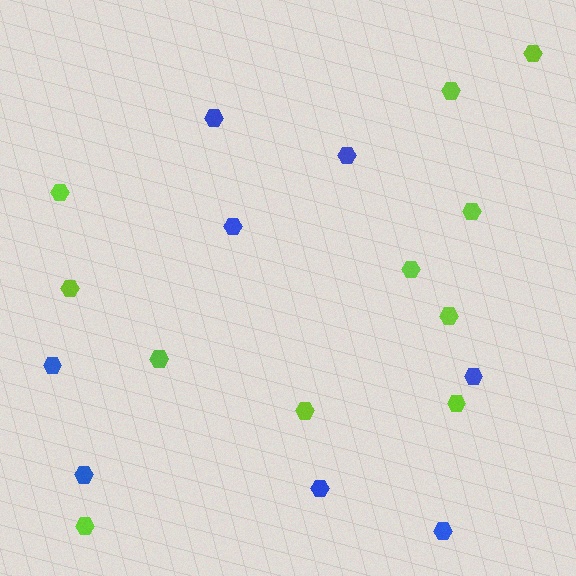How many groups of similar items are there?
There are 2 groups: one group of blue hexagons (8) and one group of lime hexagons (11).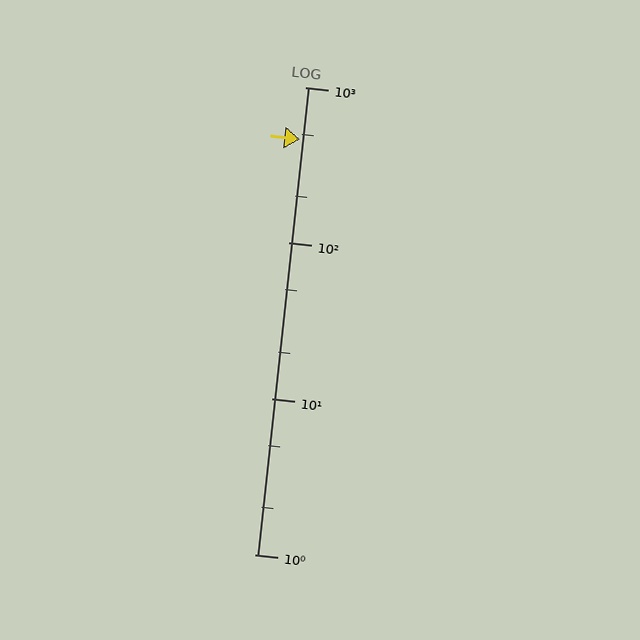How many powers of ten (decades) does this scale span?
The scale spans 3 decades, from 1 to 1000.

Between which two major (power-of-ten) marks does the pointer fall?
The pointer is between 100 and 1000.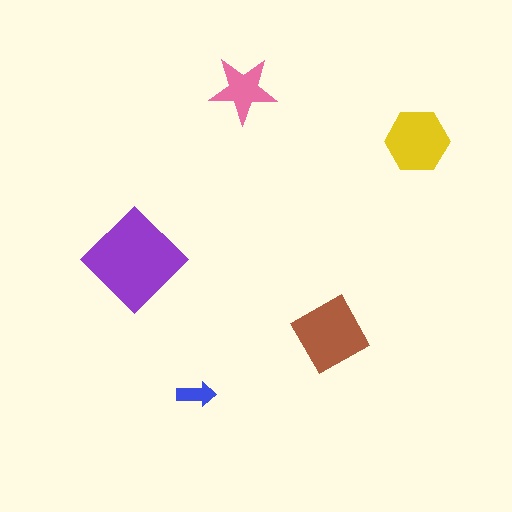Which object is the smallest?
The blue arrow.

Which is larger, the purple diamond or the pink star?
The purple diamond.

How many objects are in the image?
There are 5 objects in the image.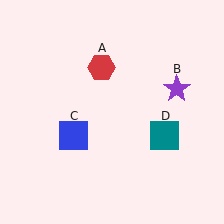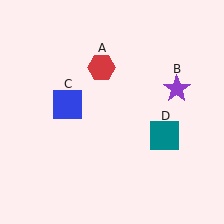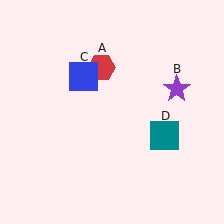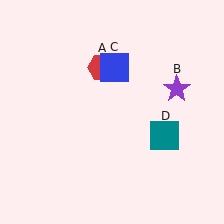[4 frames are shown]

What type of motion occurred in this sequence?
The blue square (object C) rotated clockwise around the center of the scene.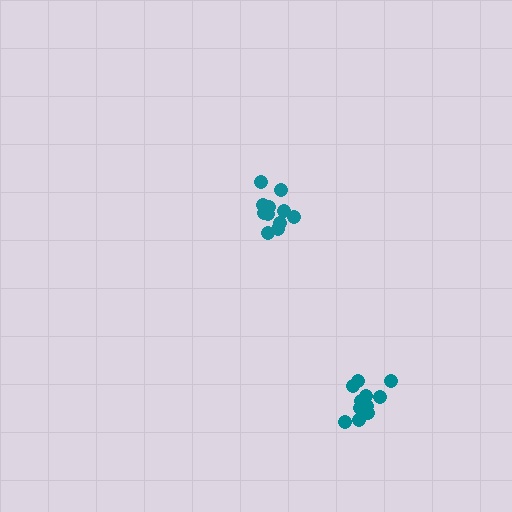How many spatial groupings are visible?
There are 2 spatial groupings.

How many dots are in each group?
Group 1: 12 dots, Group 2: 11 dots (23 total).